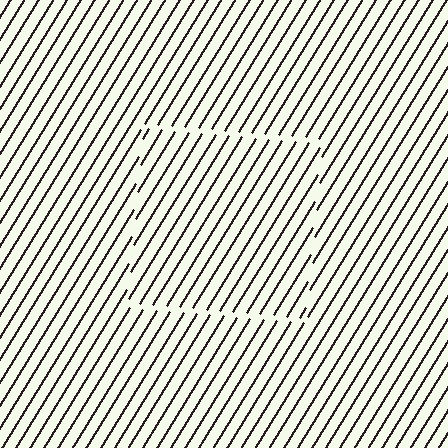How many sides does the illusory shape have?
4 sides — the line-ends trace a square.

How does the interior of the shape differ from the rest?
The interior of the shape contains the same grating, shifted by half a period — the contour is defined by the phase discontinuity where line-ends from the inner and outer gratings abut.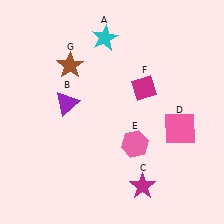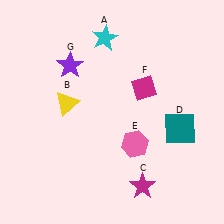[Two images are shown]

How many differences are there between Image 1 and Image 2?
There are 3 differences between the two images.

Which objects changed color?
B changed from purple to yellow. D changed from pink to teal. G changed from brown to purple.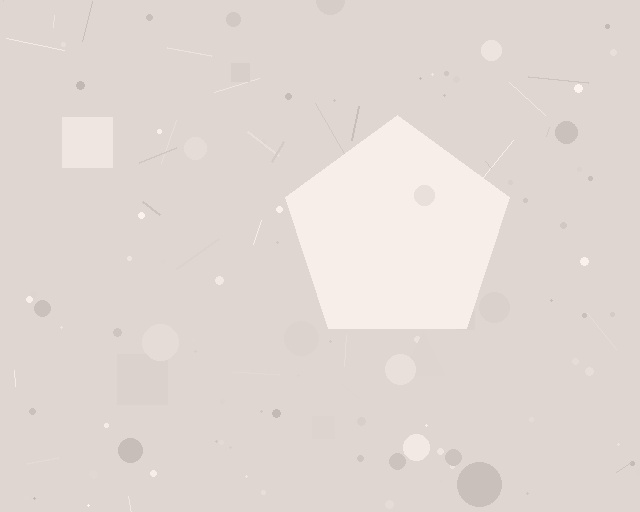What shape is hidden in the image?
A pentagon is hidden in the image.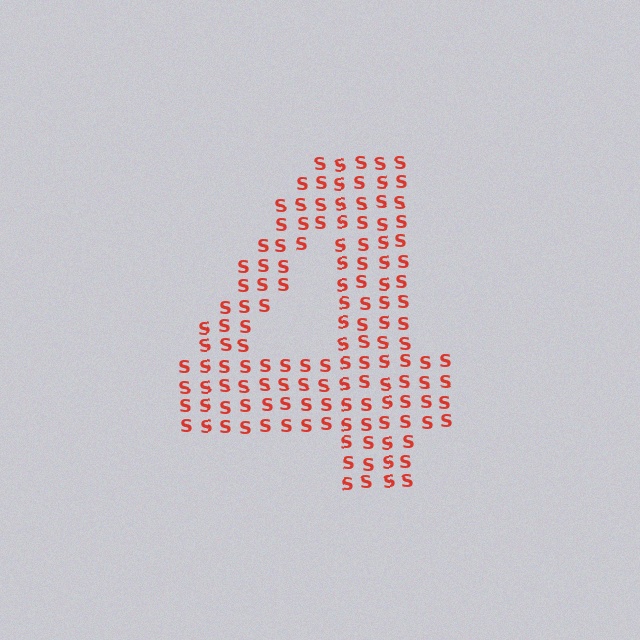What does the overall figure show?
The overall figure shows the digit 4.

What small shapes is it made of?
It is made of small letter S's.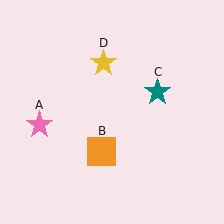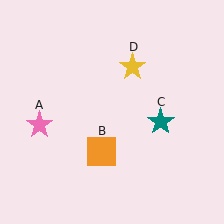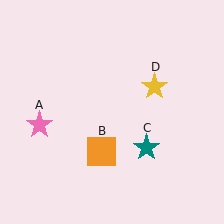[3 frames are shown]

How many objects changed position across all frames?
2 objects changed position: teal star (object C), yellow star (object D).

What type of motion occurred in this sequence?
The teal star (object C), yellow star (object D) rotated clockwise around the center of the scene.